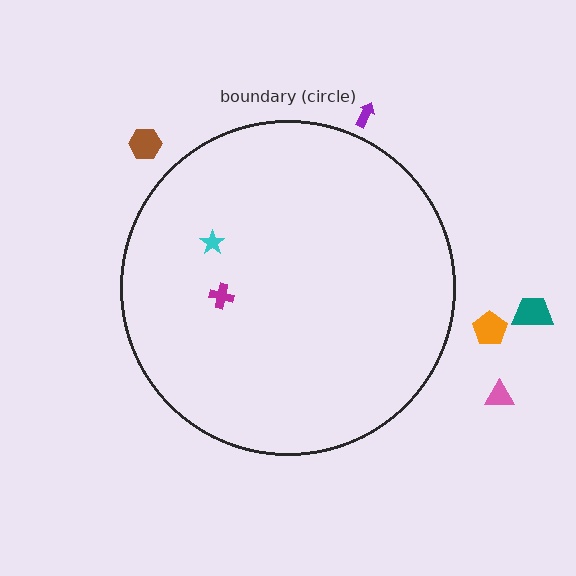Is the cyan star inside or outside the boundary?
Inside.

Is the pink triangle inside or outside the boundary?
Outside.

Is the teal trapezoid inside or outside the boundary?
Outside.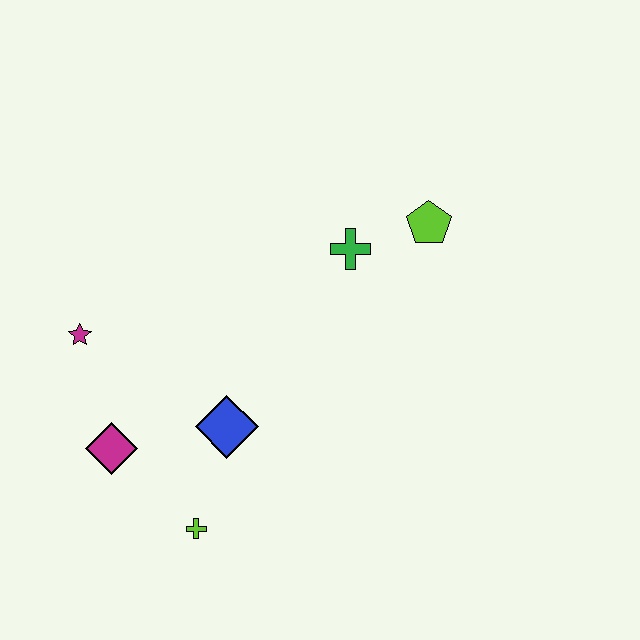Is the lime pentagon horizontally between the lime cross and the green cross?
No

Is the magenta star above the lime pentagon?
No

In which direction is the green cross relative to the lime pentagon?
The green cross is to the left of the lime pentagon.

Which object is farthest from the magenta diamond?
The lime pentagon is farthest from the magenta diamond.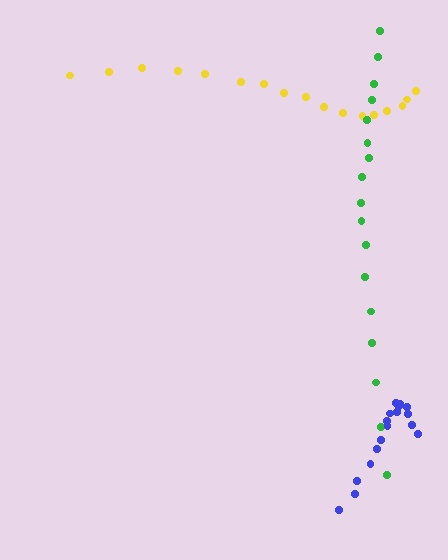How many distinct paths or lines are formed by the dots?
There are 3 distinct paths.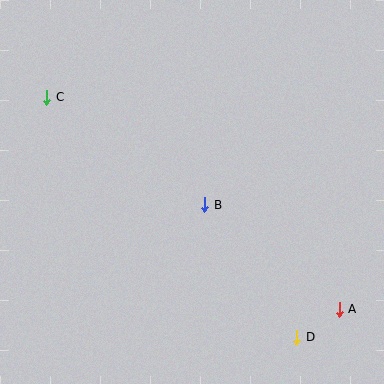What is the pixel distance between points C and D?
The distance between C and D is 347 pixels.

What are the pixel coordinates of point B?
Point B is at (205, 205).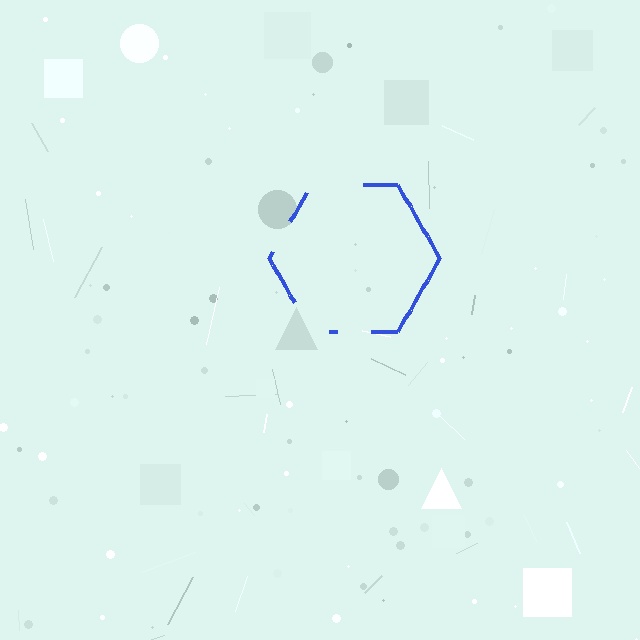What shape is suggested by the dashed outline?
The dashed outline suggests a hexagon.